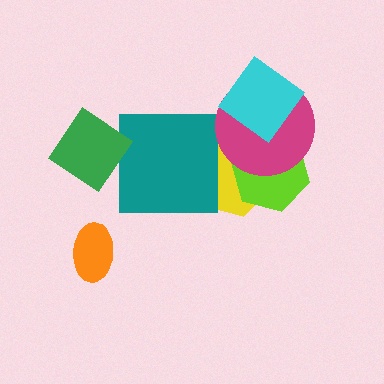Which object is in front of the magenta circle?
The cyan diamond is in front of the magenta circle.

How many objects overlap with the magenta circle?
3 objects overlap with the magenta circle.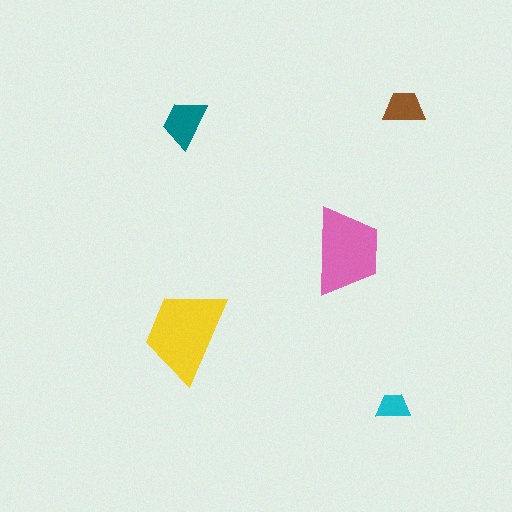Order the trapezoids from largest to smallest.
the yellow one, the pink one, the teal one, the brown one, the cyan one.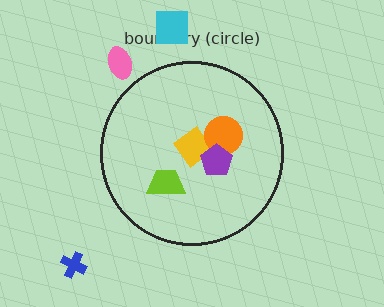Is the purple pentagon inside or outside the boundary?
Inside.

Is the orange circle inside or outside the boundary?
Inside.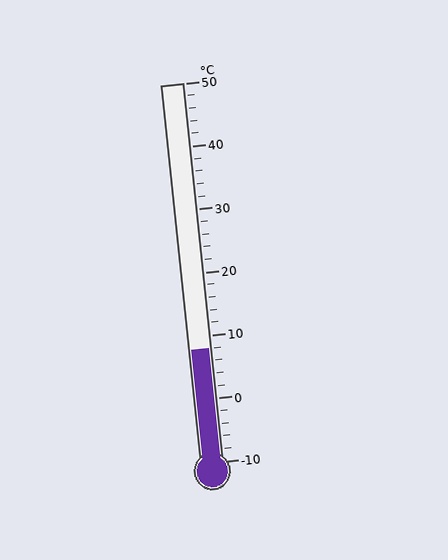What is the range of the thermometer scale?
The thermometer scale ranges from -10°C to 50°C.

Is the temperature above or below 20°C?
The temperature is below 20°C.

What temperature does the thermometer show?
The thermometer shows approximately 8°C.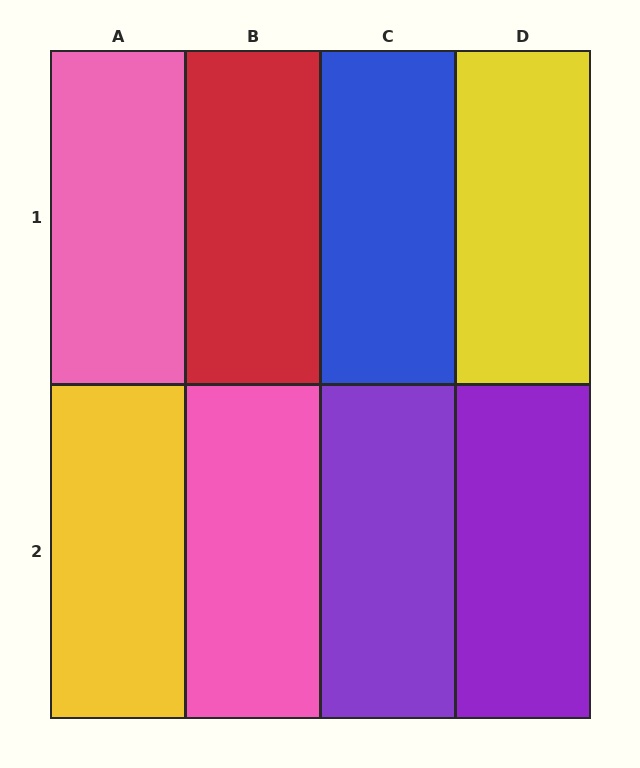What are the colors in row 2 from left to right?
Yellow, pink, purple, purple.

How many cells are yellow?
2 cells are yellow.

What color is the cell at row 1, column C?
Blue.